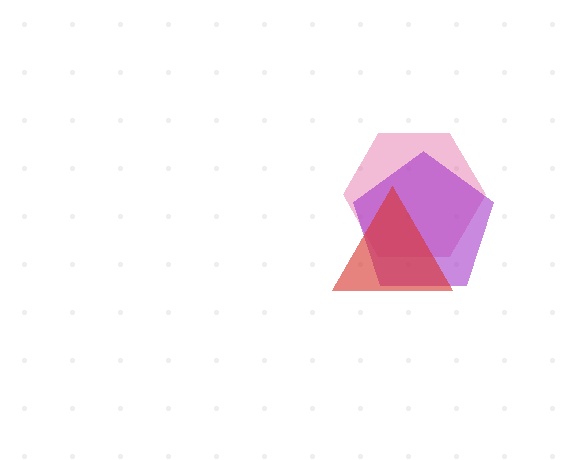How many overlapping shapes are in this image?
There are 3 overlapping shapes in the image.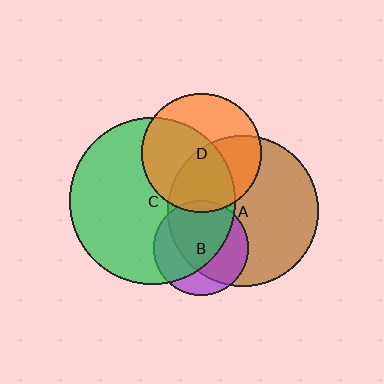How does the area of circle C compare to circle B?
Approximately 3.1 times.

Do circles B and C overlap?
Yes.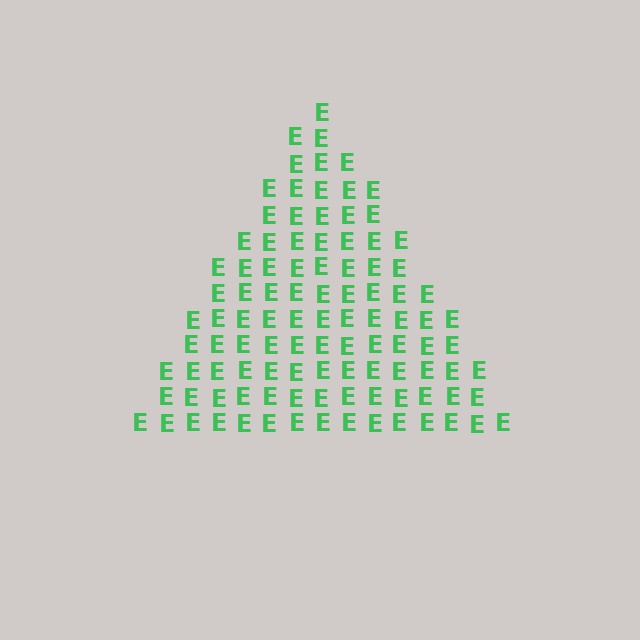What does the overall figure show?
The overall figure shows a triangle.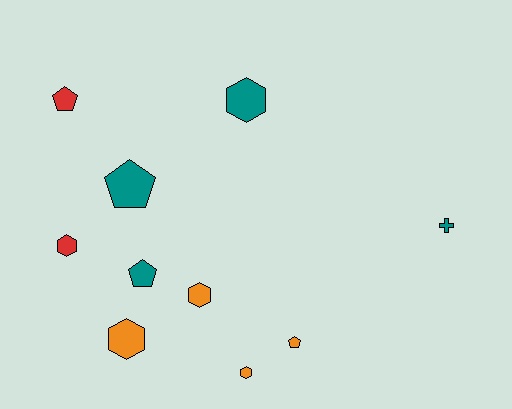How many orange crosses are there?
There are no orange crosses.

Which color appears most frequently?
Orange, with 4 objects.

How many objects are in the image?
There are 10 objects.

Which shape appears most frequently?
Hexagon, with 5 objects.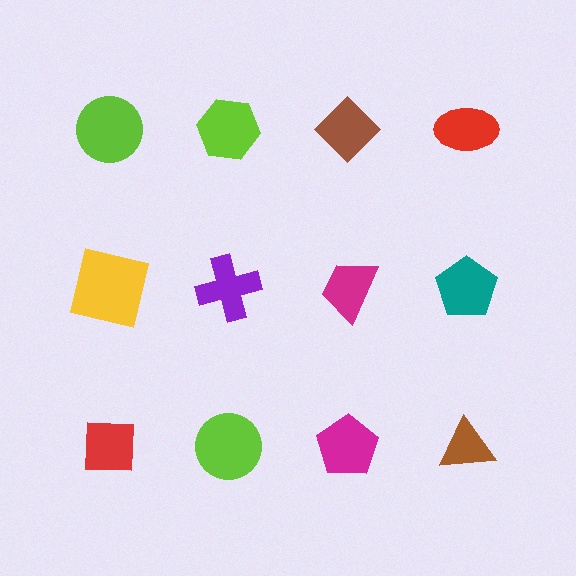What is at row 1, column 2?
A lime hexagon.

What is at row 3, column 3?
A magenta pentagon.